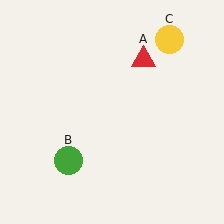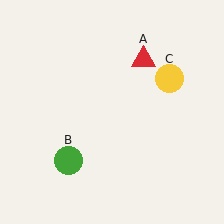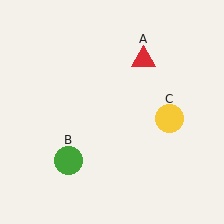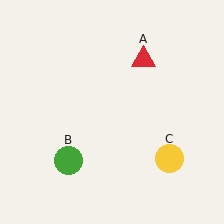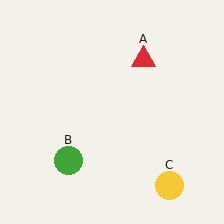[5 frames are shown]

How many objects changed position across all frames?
1 object changed position: yellow circle (object C).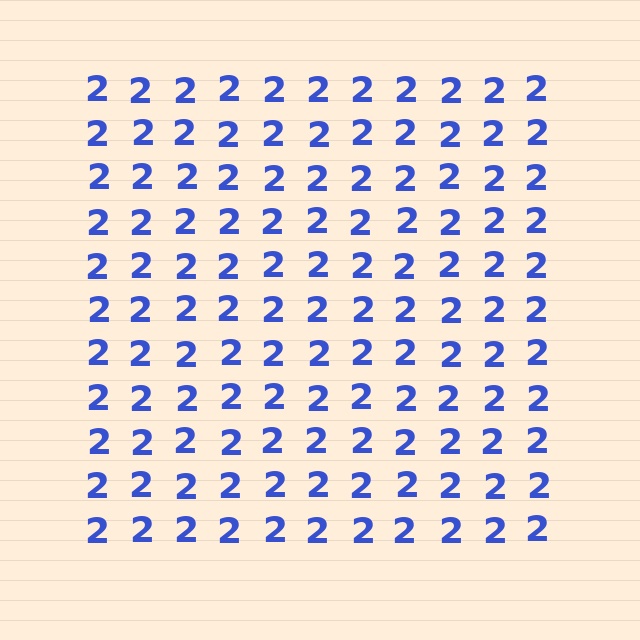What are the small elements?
The small elements are digit 2's.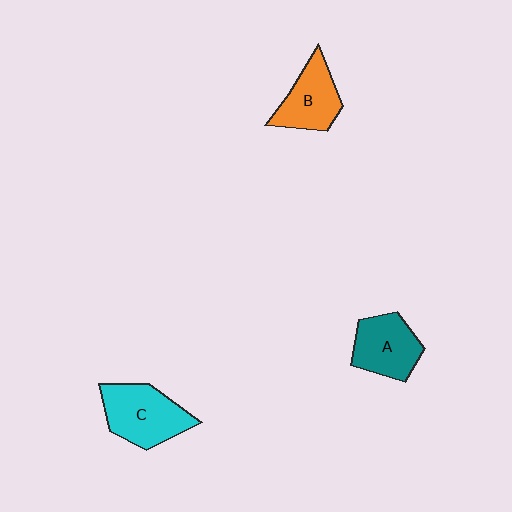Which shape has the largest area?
Shape C (cyan).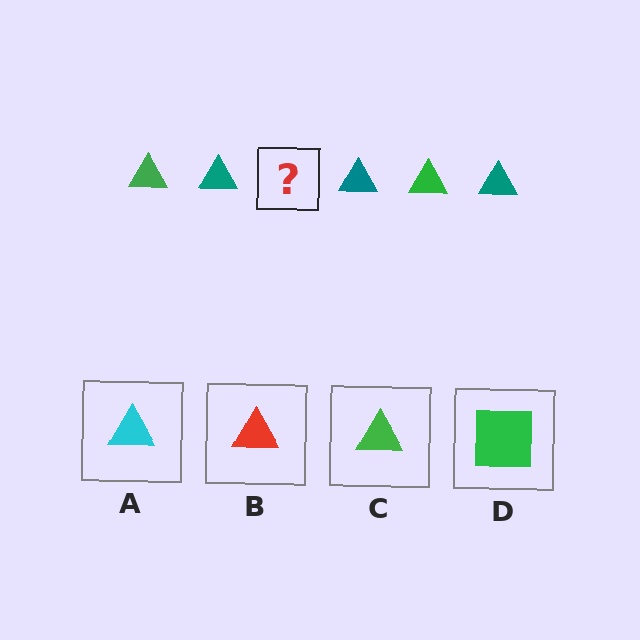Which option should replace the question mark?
Option C.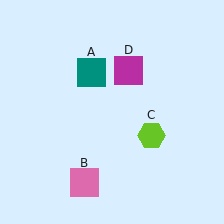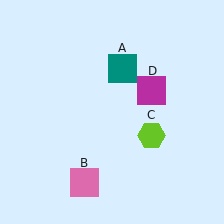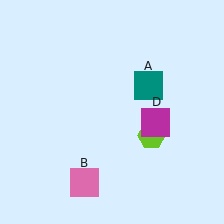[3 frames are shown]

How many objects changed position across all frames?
2 objects changed position: teal square (object A), magenta square (object D).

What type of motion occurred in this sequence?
The teal square (object A), magenta square (object D) rotated clockwise around the center of the scene.